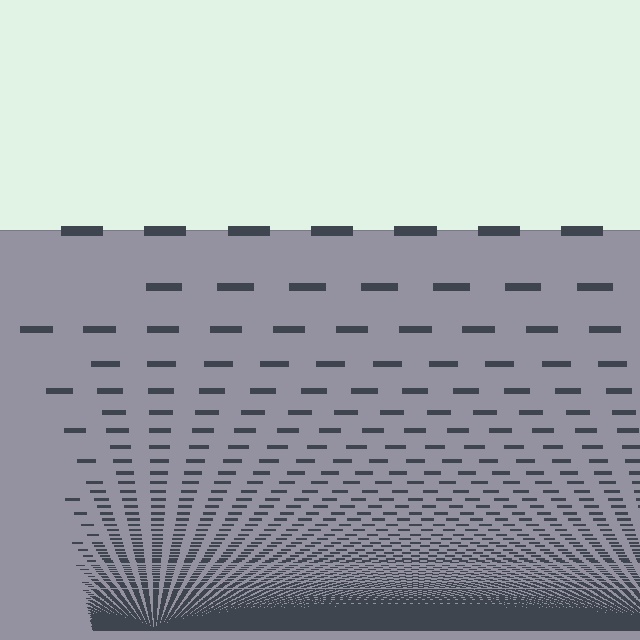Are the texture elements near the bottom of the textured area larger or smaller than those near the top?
Smaller. The gradient is inverted — elements near the bottom are smaller and denser.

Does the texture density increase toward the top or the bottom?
Density increases toward the bottom.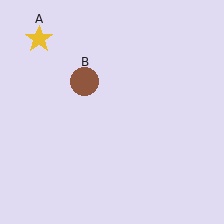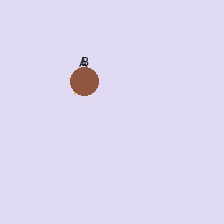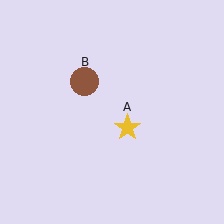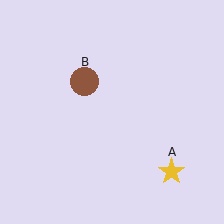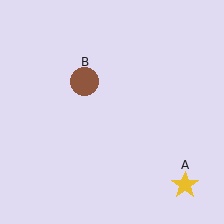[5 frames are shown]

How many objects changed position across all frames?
1 object changed position: yellow star (object A).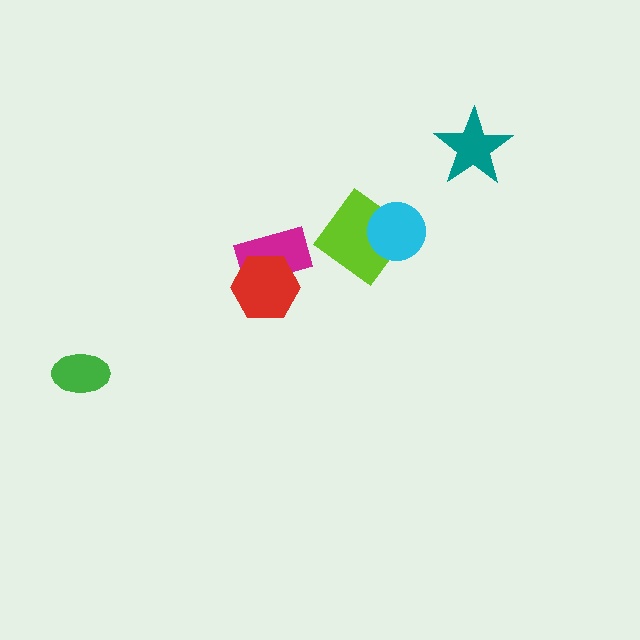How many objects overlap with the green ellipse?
0 objects overlap with the green ellipse.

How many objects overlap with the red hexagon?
1 object overlaps with the red hexagon.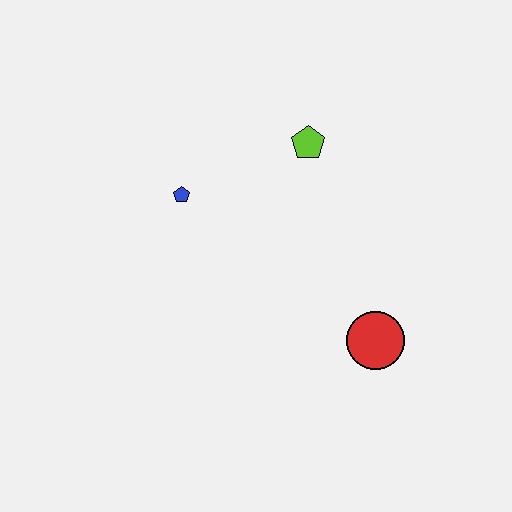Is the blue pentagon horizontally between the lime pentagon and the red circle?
No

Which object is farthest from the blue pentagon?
The red circle is farthest from the blue pentagon.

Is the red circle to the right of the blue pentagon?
Yes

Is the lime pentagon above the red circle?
Yes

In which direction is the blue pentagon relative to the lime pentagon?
The blue pentagon is to the left of the lime pentagon.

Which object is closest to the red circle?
The lime pentagon is closest to the red circle.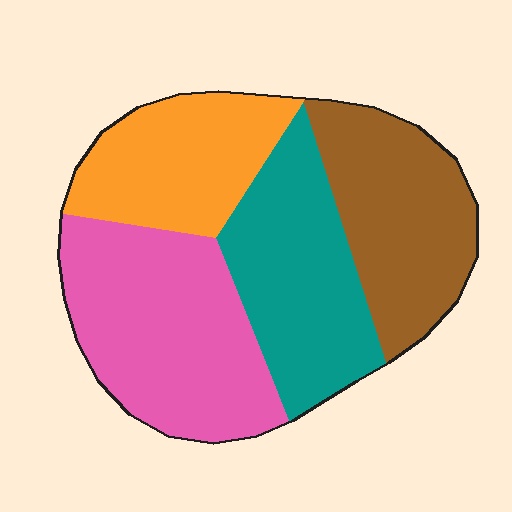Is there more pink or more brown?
Pink.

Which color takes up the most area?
Pink, at roughly 30%.